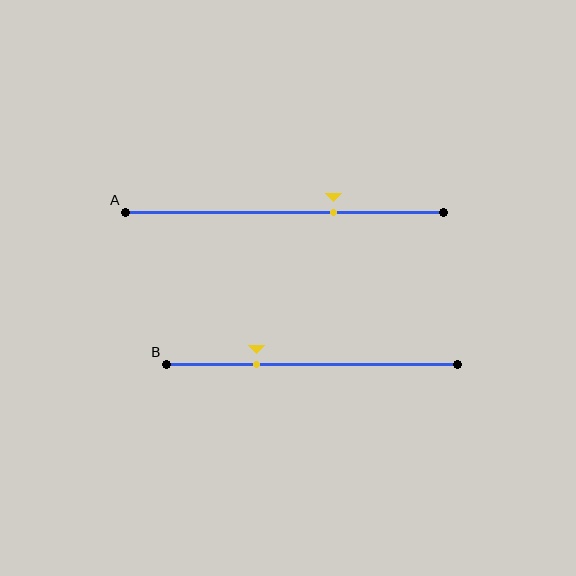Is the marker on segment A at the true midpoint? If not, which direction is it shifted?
No, the marker on segment A is shifted to the right by about 15% of the segment length.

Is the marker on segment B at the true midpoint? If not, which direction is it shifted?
No, the marker on segment B is shifted to the left by about 19% of the segment length.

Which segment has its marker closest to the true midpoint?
Segment A has its marker closest to the true midpoint.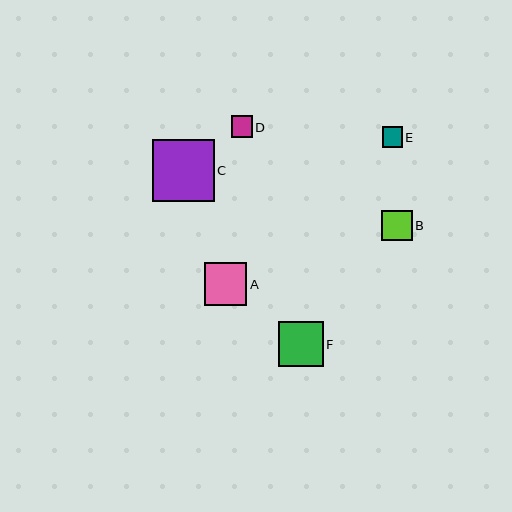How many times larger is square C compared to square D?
Square C is approximately 2.9 times the size of square D.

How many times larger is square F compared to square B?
Square F is approximately 1.5 times the size of square B.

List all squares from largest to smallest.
From largest to smallest: C, F, A, B, D, E.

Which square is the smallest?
Square E is the smallest with a size of approximately 20 pixels.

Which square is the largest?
Square C is the largest with a size of approximately 61 pixels.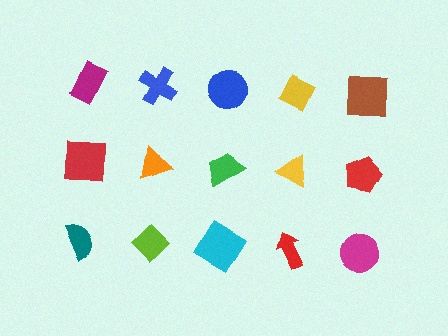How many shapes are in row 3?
5 shapes.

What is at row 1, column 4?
A yellow diamond.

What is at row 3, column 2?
A lime diamond.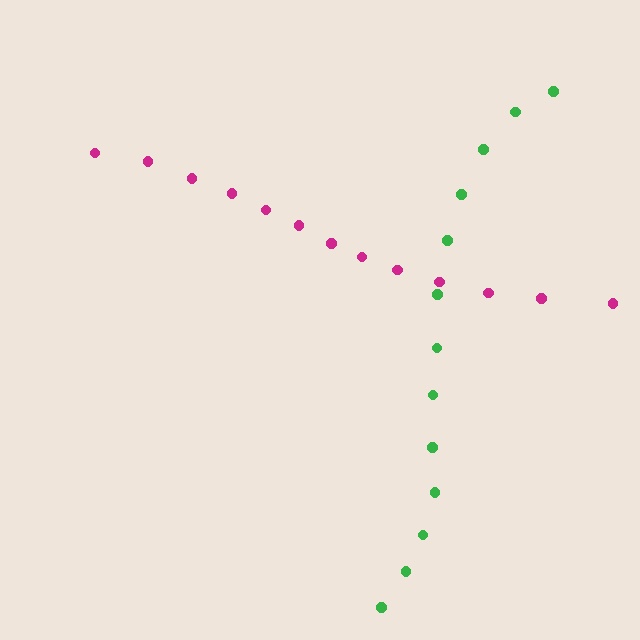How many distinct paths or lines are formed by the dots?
There are 2 distinct paths.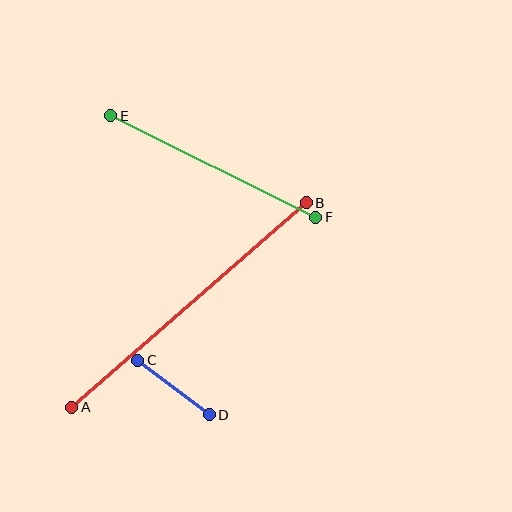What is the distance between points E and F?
The distance is approximately 229 pixels.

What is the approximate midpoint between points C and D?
The midpoint is at approximately (173, 388) pixels.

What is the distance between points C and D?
The distance is approximately 89 pixels.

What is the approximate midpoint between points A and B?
The midpoint is at approximately (189, 305) pixels.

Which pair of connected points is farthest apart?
Points A and B are farthest apart.